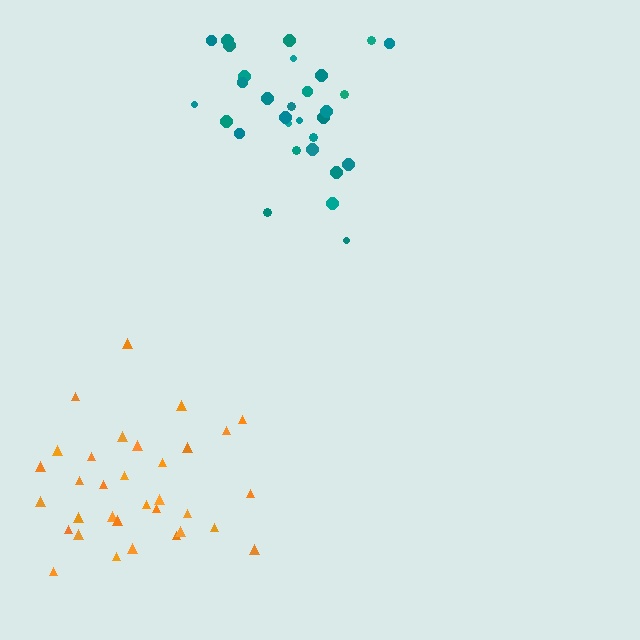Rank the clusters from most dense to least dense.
orange, teal.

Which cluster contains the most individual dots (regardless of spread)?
Orange (33).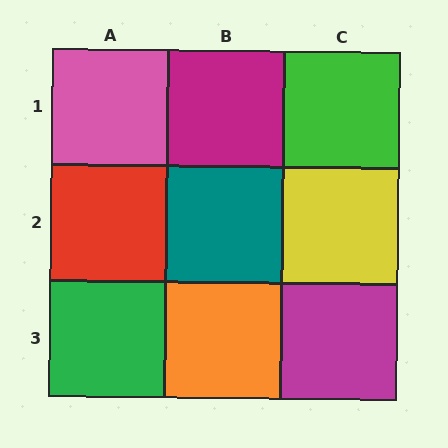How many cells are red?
1 cell is red.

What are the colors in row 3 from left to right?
Green, orange, magenta.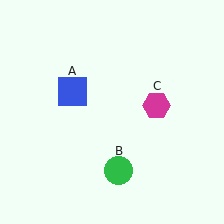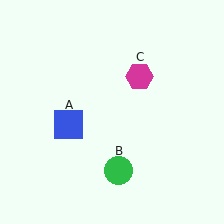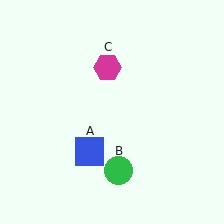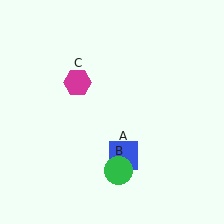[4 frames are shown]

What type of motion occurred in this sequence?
The blue square (object A), magenta hexagon (object C) rotated counterclockwise around the center of the scene.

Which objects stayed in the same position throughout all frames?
Green circle (object B) remained stationary.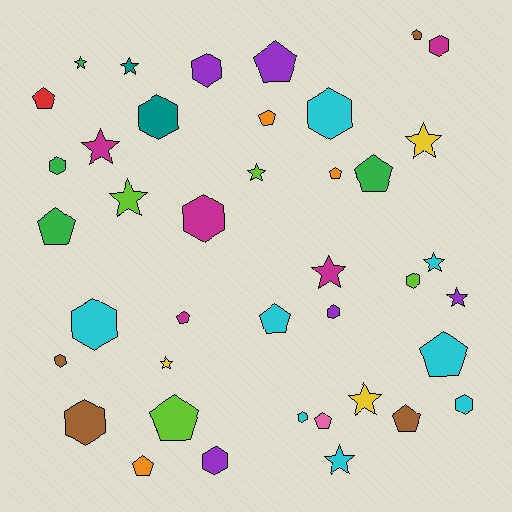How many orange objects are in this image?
There are 3 orange objects.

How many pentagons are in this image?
There are 14 pentagons.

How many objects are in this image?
There are 40 objects.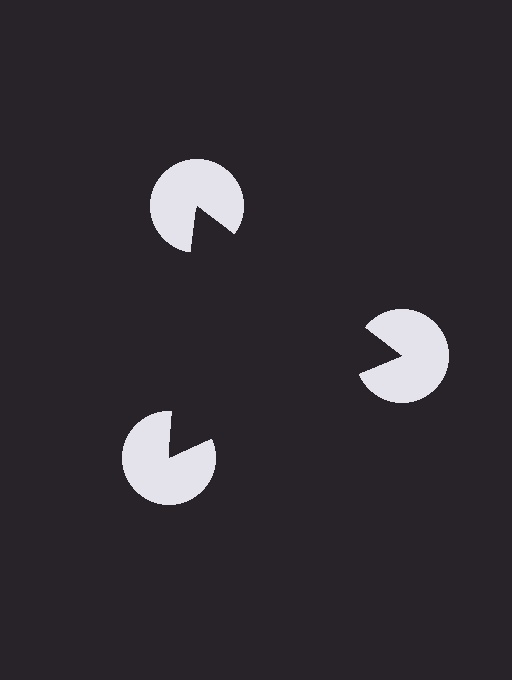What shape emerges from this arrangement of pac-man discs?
An illusory triangle — its edges are inferred from the aligned wedge cuts in the pac-man discs, not physically drawn.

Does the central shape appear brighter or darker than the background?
It typically appears slightly darker than the background, even though no actual brightness change is drawn.